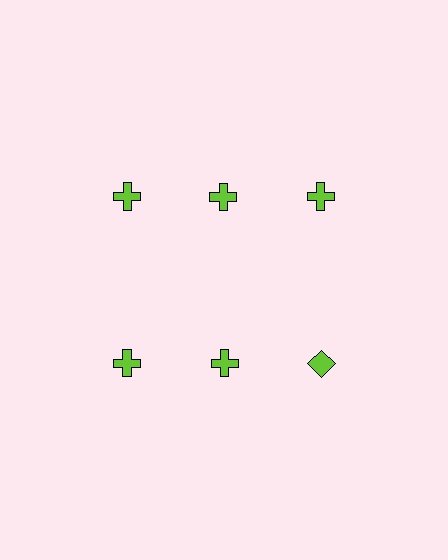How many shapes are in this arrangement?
There are 6 shapes arranged in a grid pattern.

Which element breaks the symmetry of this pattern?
The lime diamond in the second row, center column breaks the symmetry. All other shapes are lime crosses.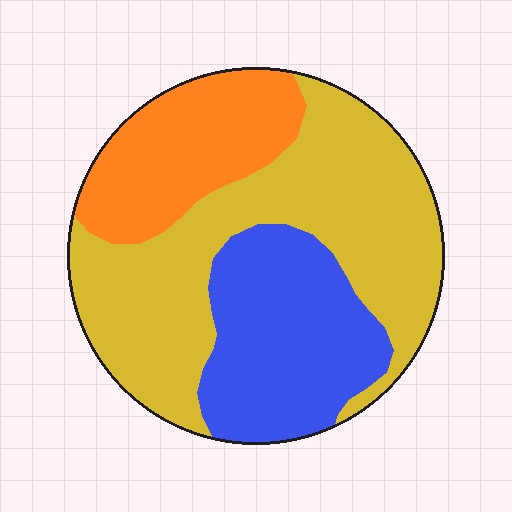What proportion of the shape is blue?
Blue covers about 30% of the shape.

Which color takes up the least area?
Orange, at roughly 20%.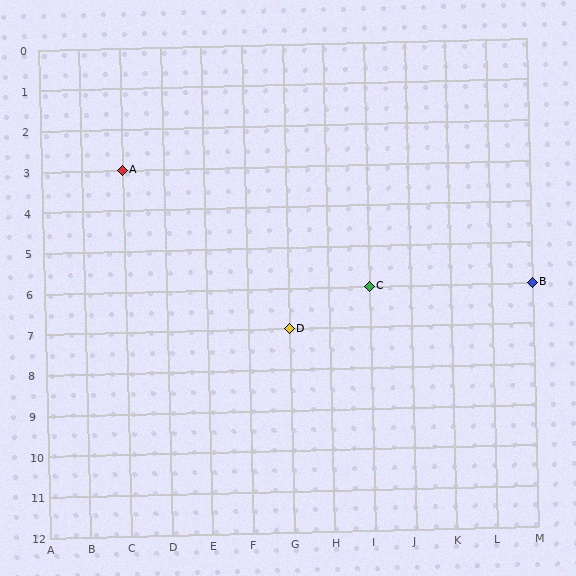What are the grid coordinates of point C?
Point C is at grid coordinates (I, 6).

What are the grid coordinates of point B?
Point B is at grid coordinates (M, 6).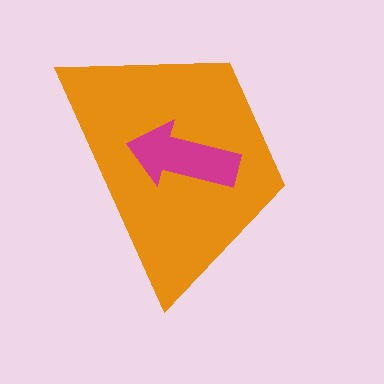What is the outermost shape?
The orange trapezoid.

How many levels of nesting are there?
2.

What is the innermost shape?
The magenta arrow.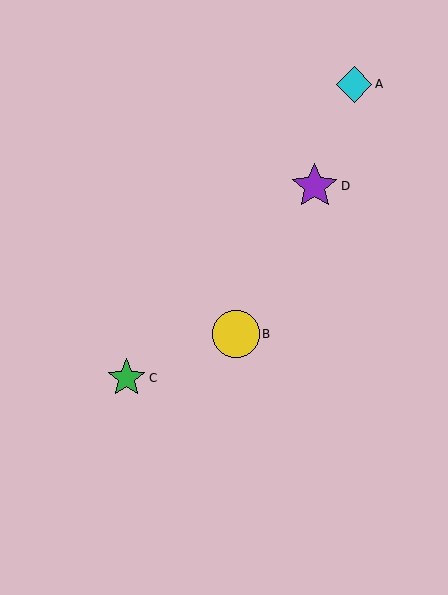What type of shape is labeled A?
Shape A is a cyan diamond.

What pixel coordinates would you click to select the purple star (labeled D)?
Click at (315, 186) to select the purple star D.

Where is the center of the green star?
The center of the green star is at (127, 378).